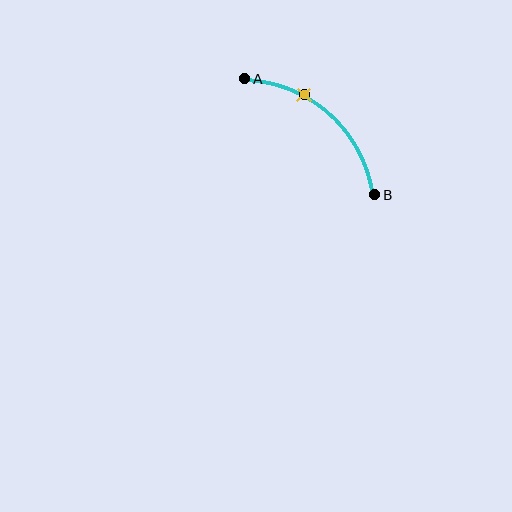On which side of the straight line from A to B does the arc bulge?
The arc bulges above and to the right of the straight line connecting A and B.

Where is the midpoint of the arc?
The arc midpoint is the point on the curve farthest from the straight line joining A and B. It sits above and to the right of that line.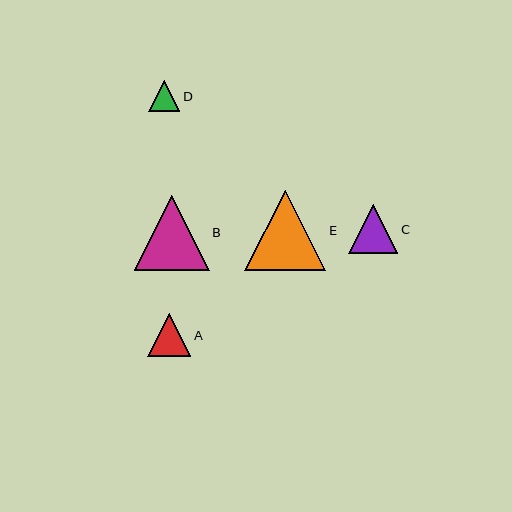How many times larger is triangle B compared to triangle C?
Triangle B is approximately 1.5 times the size of triangle C.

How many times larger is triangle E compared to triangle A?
Triangle E is approximately 1.9 times the size of triangle A.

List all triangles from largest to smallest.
From largest to smallest: E, B, C, A, D.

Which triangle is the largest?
Triangle E is the largest with a size of approximately 81 pixels.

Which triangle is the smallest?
Triangle D is the smallest with a size of approximately 31 pixels.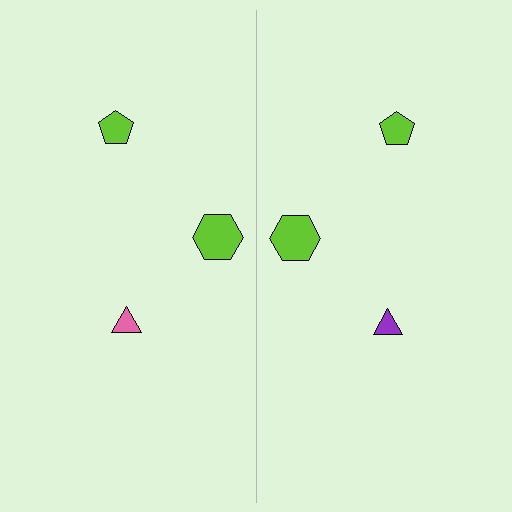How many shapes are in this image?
There are 6 shapes in this image.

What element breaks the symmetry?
The purple triangle on the right side breaks the symmetry — its mirror counterpart is pink.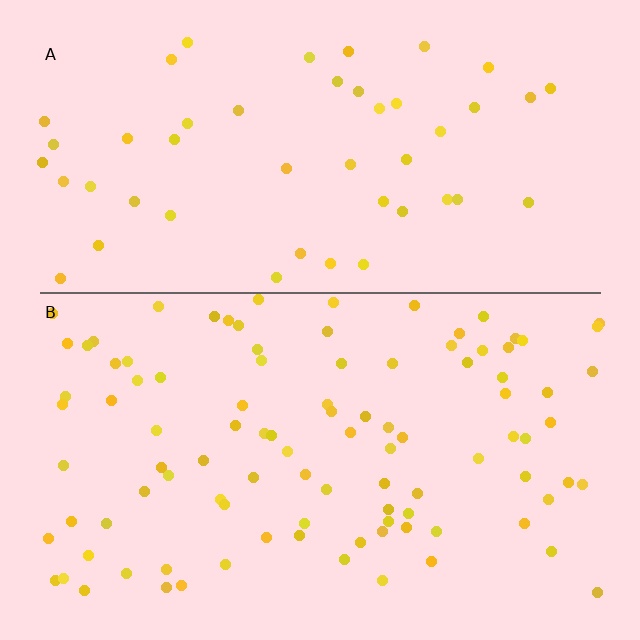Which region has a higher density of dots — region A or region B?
B (the bottom).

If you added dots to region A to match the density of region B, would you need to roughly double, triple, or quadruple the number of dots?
Approximately double.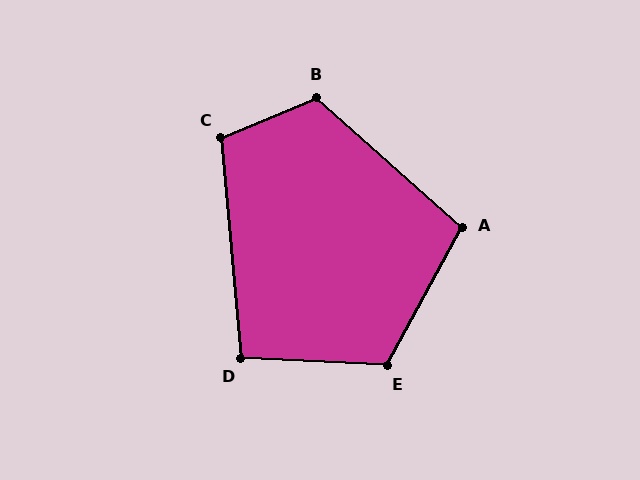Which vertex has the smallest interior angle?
D, at approximately 98 degrees.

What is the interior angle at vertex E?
Approximately 115 degrees (obtuse).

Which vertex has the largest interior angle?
B, at approximately 116 degrees.